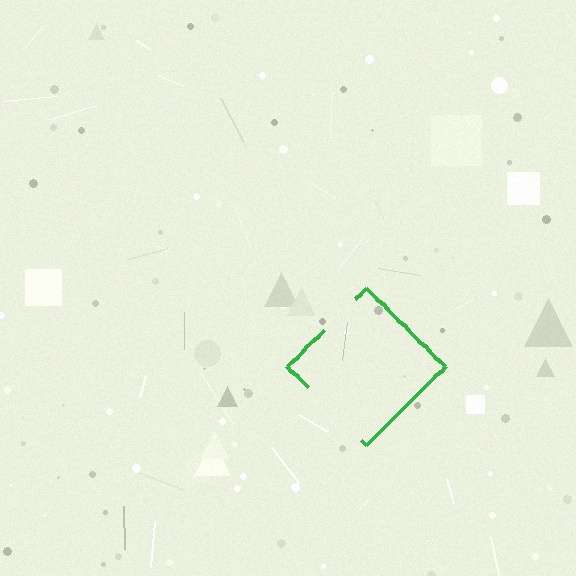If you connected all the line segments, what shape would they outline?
They would outline a diamond.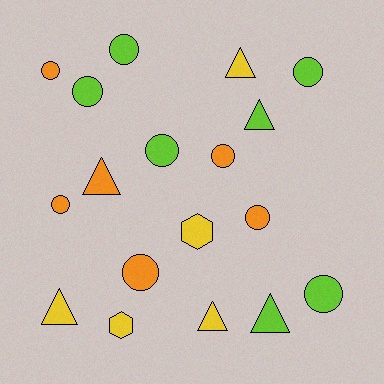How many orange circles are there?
There are 5 orange circles.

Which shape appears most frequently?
Circle, with 10 objects.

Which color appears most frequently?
Lime, with 7 objects.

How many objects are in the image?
There are 18 objects.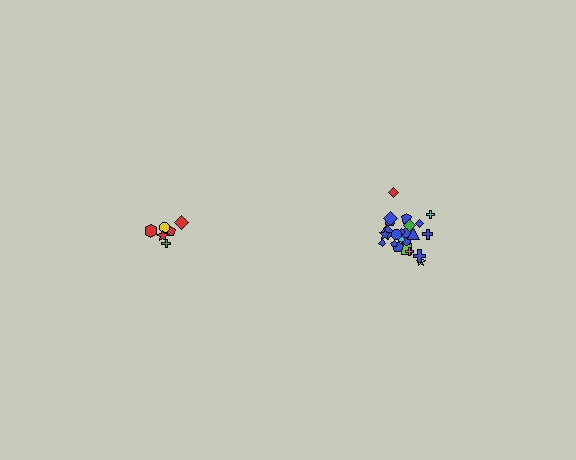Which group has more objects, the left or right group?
The right group.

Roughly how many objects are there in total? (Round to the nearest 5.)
Roughly 30 objects in total.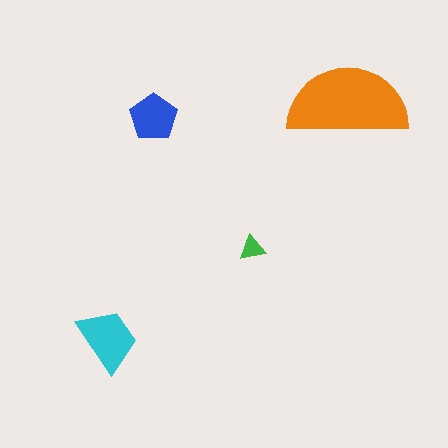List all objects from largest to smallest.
The orange semicircle, the cyan trapezoid, the blue pentagon, the green triangle.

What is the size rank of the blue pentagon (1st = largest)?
3rd.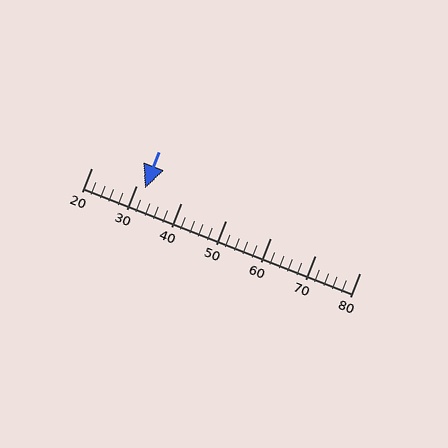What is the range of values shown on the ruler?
The ruler shows values from 20 to 80.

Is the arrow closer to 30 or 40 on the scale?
The arrow is closer to 30.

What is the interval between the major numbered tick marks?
The major tick marks are spaced 10 units apart.